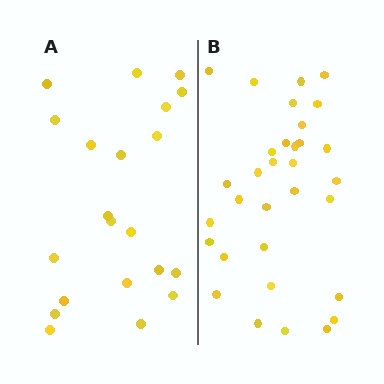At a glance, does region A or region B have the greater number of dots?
Region B (the right region) has more dots.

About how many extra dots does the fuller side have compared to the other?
Region B has roughly 12 or so more dots than region A.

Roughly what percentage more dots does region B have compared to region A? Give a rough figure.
About 50% more.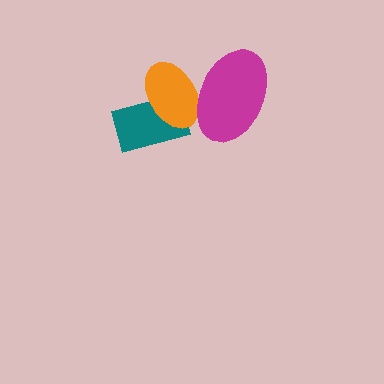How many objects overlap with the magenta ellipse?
1 object overlaps with the magenta ellipse.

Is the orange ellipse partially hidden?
Yes, it is partially covered by another shape.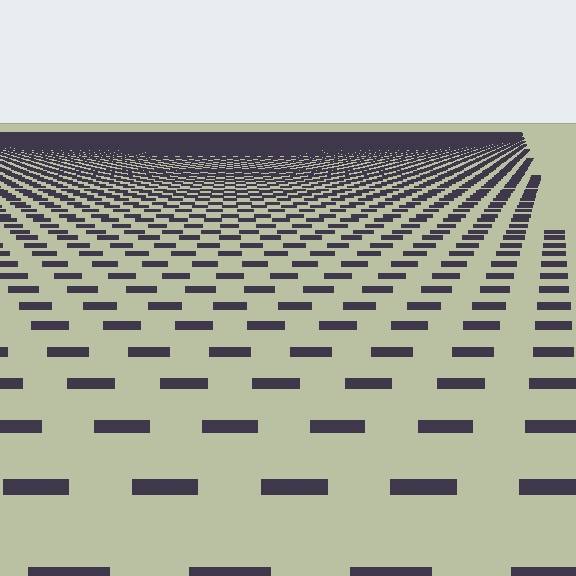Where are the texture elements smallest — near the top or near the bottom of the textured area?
Near the top.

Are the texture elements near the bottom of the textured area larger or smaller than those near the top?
Larger. Near the bottom, elements are closer to the viewer and appear at a bigger on-screen size.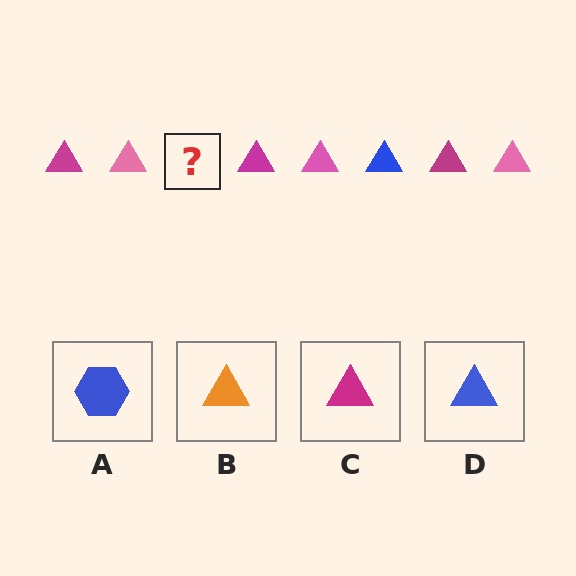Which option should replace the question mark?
Option D.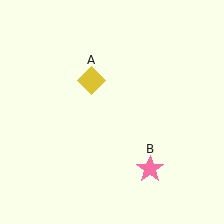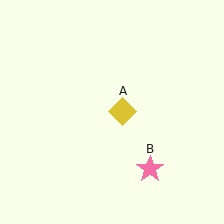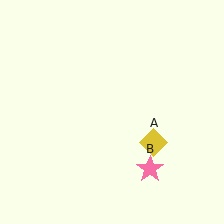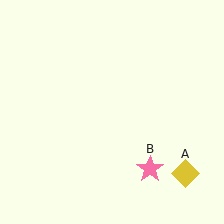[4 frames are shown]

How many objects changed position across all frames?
1 object changed position: yellow diamond (object A).